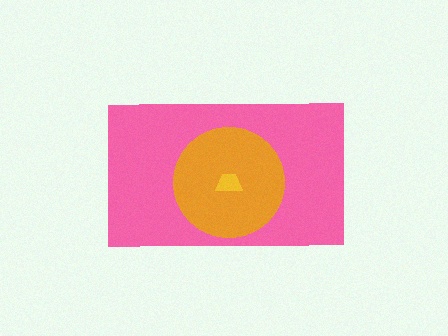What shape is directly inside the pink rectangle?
The orange circle.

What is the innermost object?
The yellow trapezoid.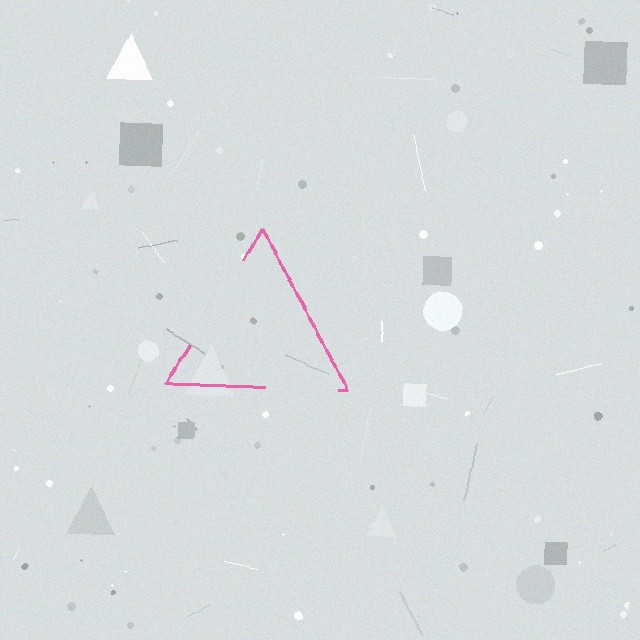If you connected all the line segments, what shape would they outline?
They would outline a triangle.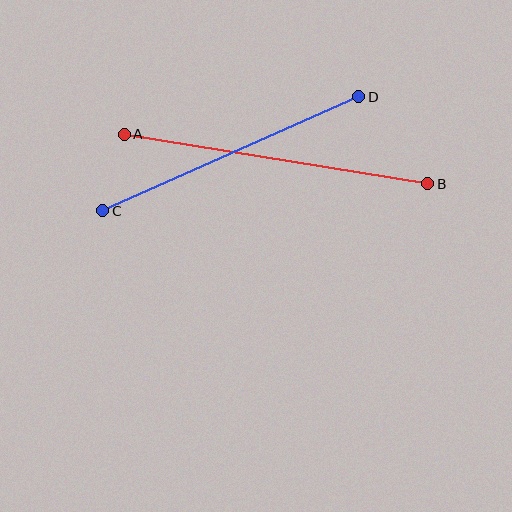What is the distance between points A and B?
The distance is approximately 308 pixels.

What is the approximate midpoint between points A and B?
The midpoint is at approximately (276, 159) pixels.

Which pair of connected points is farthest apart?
Points A and B are farthest apart.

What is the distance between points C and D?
The distance is approximately 280 pixels.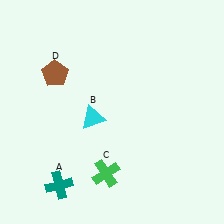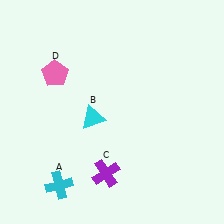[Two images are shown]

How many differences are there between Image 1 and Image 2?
There are 3 differences between the two images.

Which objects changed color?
A changed from teal to cyan. C changed from green to purple. D changed from brown to pink.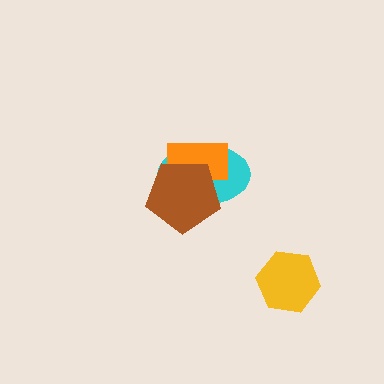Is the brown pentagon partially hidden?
No, no other shape covers it.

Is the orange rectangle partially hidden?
Yes, it is partially covered by another shape.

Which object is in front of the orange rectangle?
The brown pentagon is in front of the orange rectangle.